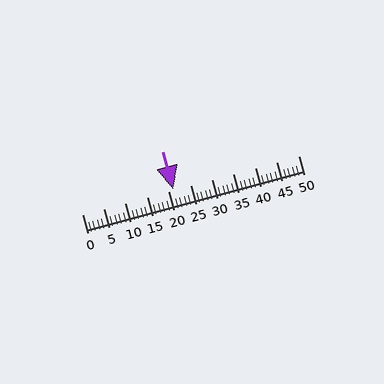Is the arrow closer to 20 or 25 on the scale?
The arrow is closer to 20.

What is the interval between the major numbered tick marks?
The major tick marks are spaced 5 units apart.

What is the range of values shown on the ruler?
The ruler shows values from 0 to 50.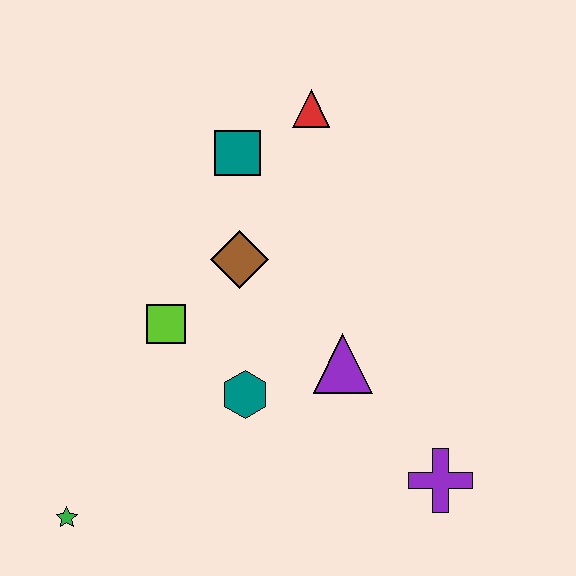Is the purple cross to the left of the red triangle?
No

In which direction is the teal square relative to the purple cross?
The teal square is above the purple cross.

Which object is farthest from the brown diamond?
The green star is farthest from the brown diamond.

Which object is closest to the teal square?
The red triangle is closest to the teal square.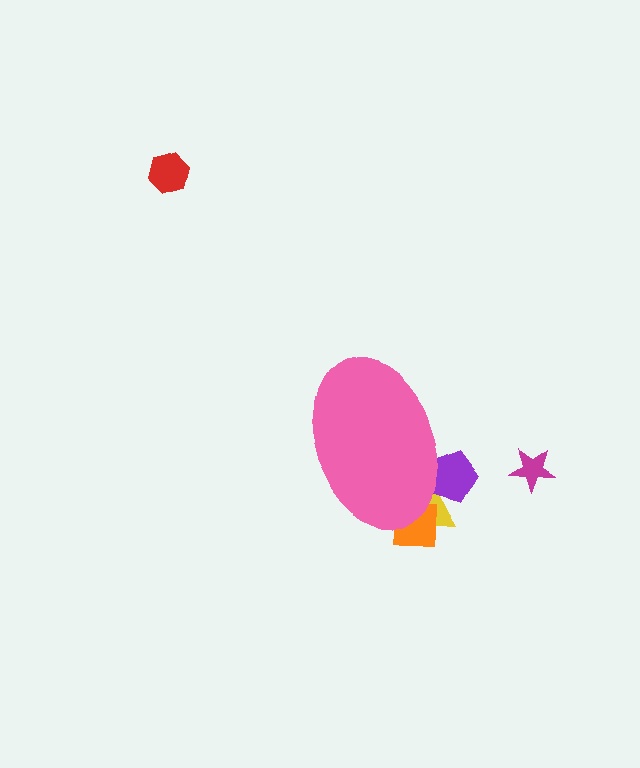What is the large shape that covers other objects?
A pink ellipse.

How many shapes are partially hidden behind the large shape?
3 shapes are partially hidden.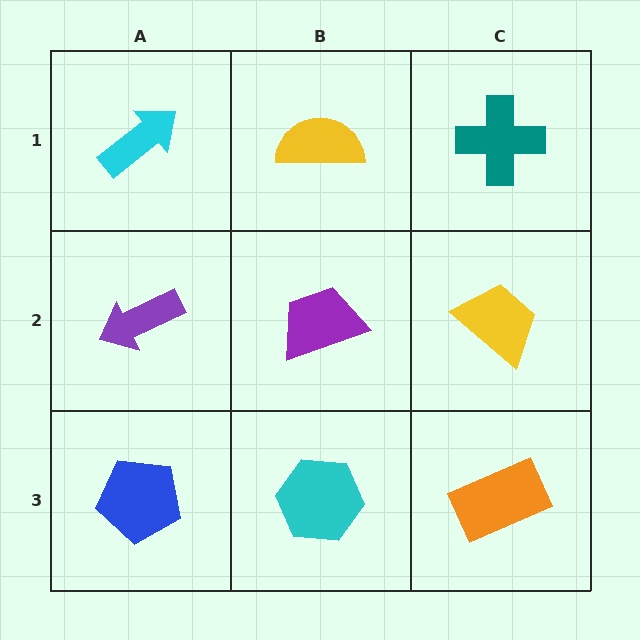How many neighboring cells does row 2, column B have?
4.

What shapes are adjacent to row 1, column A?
A purple arrow (row 2, column A), a yellow semicircle (row 1, column B).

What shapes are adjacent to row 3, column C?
A yellow trapezoid (row 2, column C), a cyan hexagon (row 3, column B).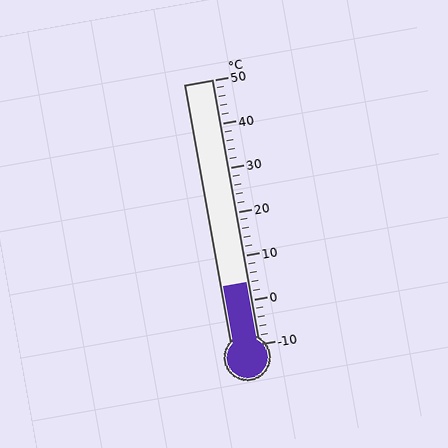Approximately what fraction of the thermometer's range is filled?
The thermometer is filled to approximately 25% of its range.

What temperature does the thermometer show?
The thermometer shows approximately 4°C.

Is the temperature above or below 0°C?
The temperature is above 0°C.